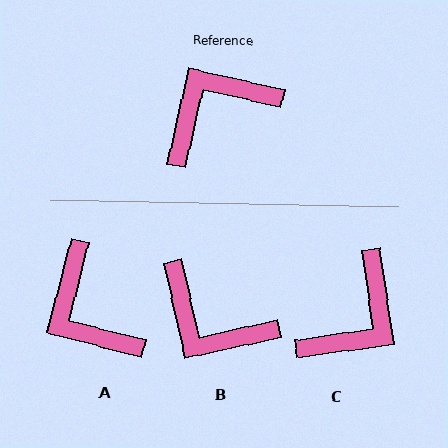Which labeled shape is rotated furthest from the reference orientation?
C, about 160 degrees away.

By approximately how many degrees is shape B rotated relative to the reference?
Approximately 115 degrees counter-clockwise.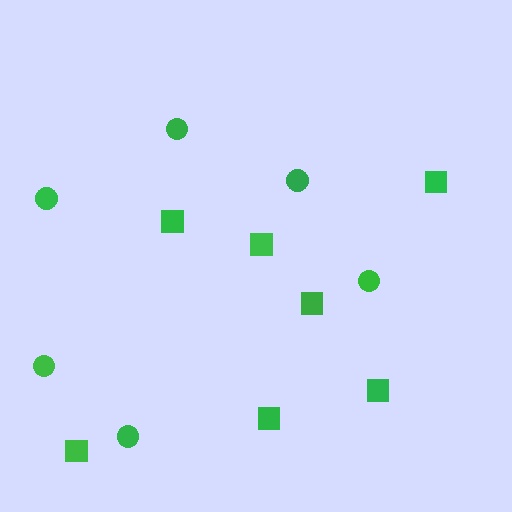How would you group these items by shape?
There are 2 groups: one group of circles (6) and one group of squares (7).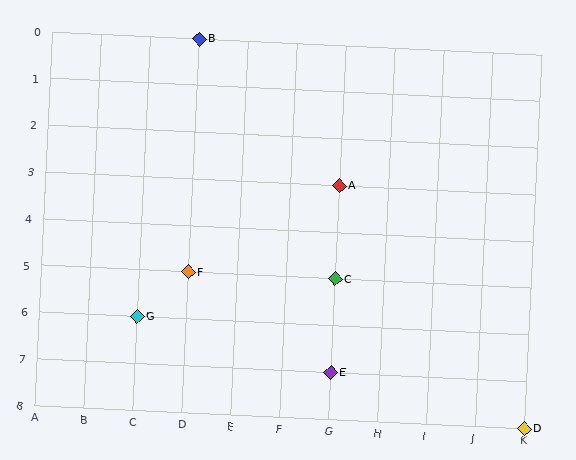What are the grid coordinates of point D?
Point D is at grid coordinates (K, 8).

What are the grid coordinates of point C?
Point C is at grid coordinates (G, 5).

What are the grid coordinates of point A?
Point A is at grid coordinates (G, 3).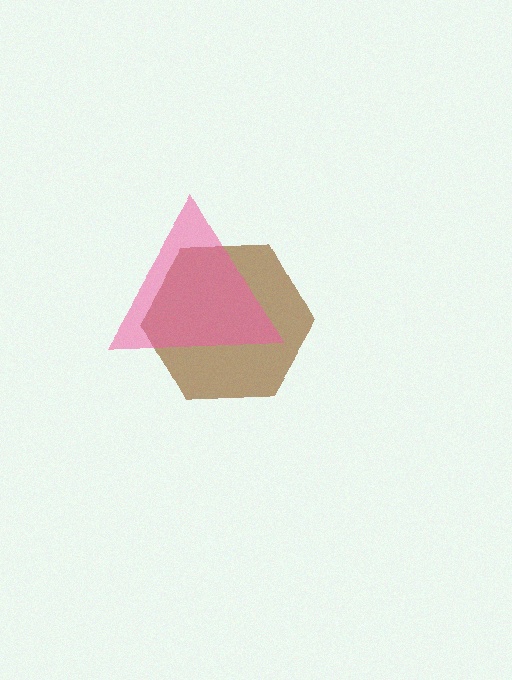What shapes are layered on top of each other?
The layered shapes are: a brown hexagon, a pink triangle.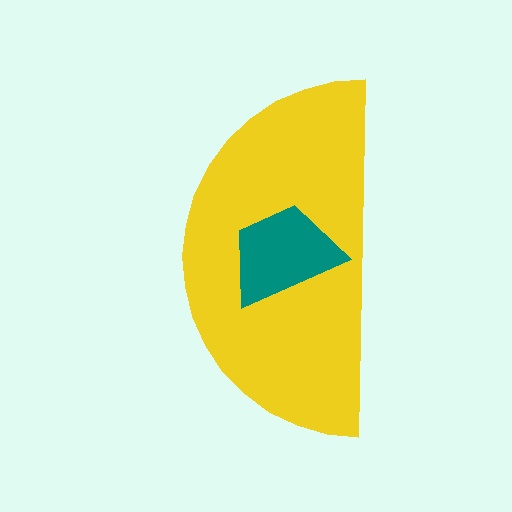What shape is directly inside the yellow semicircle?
The teal trapezoid.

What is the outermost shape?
The yellow semicircle.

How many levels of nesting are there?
2.